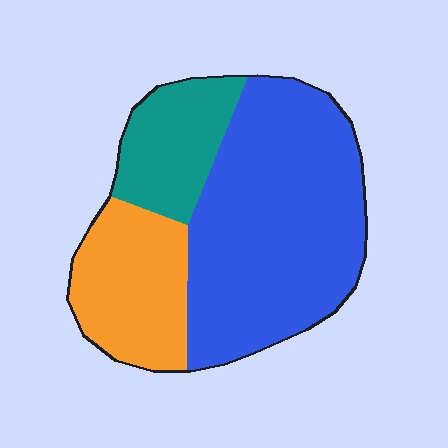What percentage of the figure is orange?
Orange covers 24% of the figure.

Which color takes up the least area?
Teal, at roughly 20%.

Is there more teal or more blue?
Blue.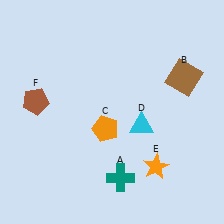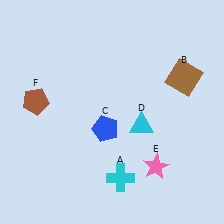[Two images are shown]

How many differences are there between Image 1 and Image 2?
There are 3 differences between the two images.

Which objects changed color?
A changed from teal to cyan. C changed from orange to blue. E changed from orange to pink.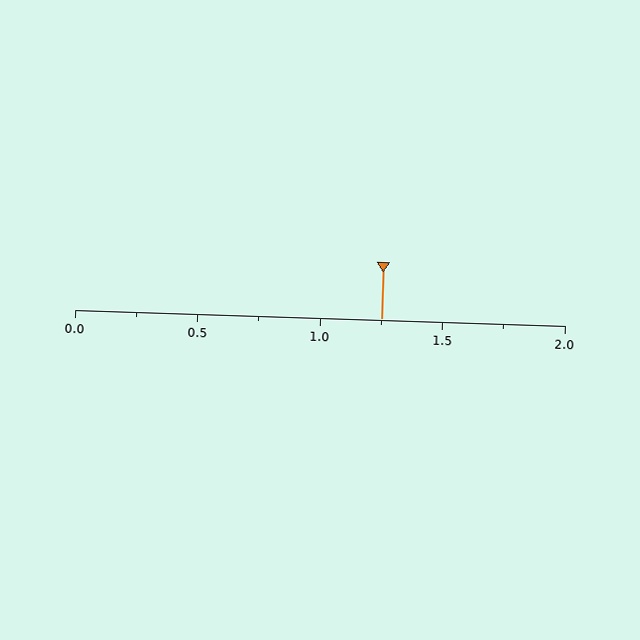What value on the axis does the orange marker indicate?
The marker indicates approximately 1.25.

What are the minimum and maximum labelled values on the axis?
The axis runs from 0.0 to 2.0.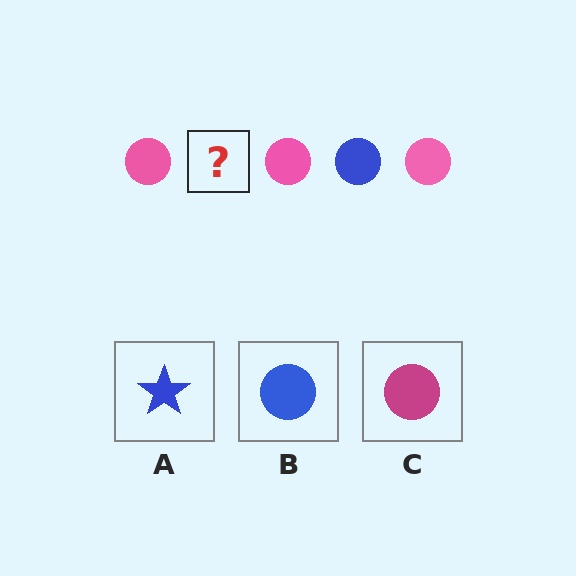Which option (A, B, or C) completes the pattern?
B.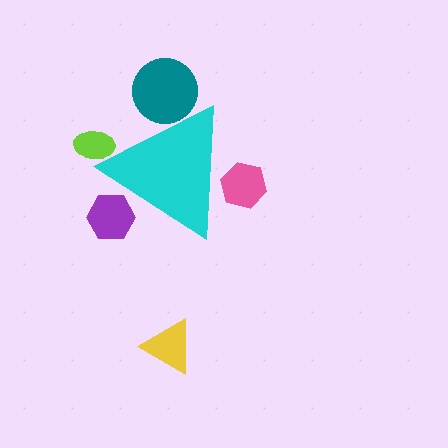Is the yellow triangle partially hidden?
No, the yellow triangle is fully visible.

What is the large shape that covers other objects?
A cyan triangle.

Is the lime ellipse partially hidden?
Yes, the lime ellipse is partially hidden behind the cyan triangle.